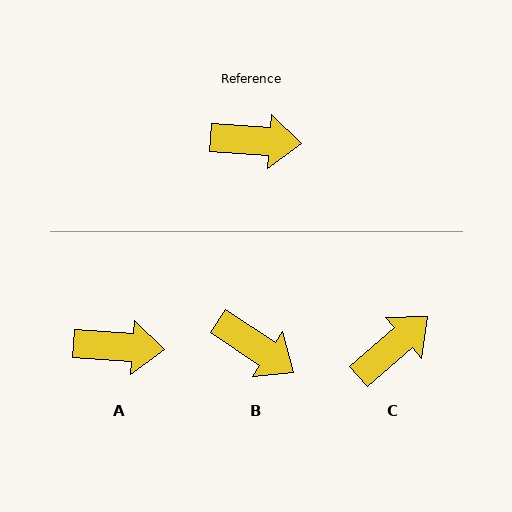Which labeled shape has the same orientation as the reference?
A.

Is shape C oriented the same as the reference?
No, it is off by about 45 degrees.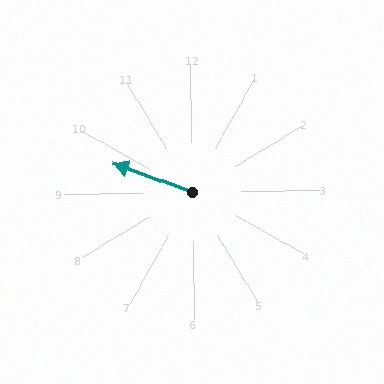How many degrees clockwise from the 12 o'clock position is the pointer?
Approximately 291 degrees.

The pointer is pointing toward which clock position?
Roughly 10 o'clock.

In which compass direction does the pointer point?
West.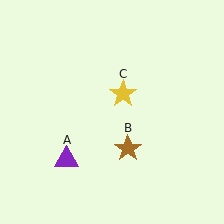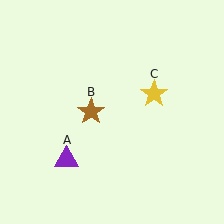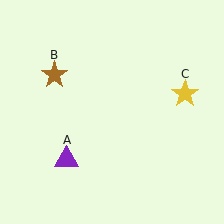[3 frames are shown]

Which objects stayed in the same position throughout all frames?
Purple triangle (object A) remained stationary.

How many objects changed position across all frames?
2 objects changed position: brown star (object B), yellow star (object C).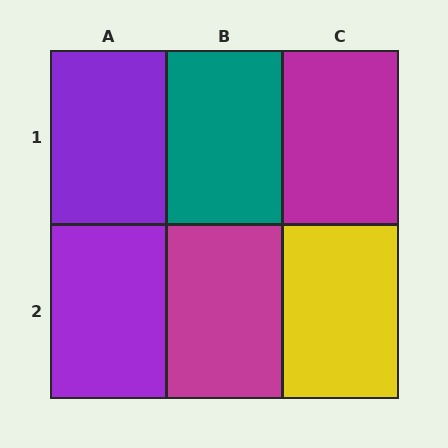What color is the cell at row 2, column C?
Yellow.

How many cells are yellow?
1 cell is yellow.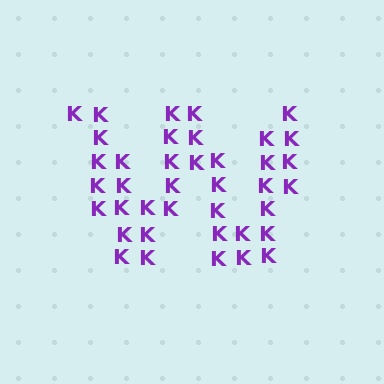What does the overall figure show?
The overall figure shows the letter W.